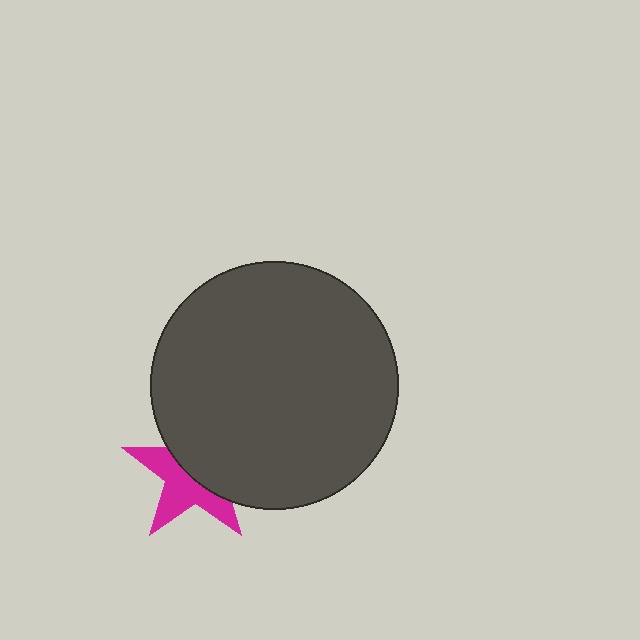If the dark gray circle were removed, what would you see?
You would see the complete magenta star.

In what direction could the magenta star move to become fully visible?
The magenta star could move toward the lower-left. That would shift it out from behind the dark gray circle entirely.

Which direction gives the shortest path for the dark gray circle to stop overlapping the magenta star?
Moving toward the upper-right gives the shortest separation.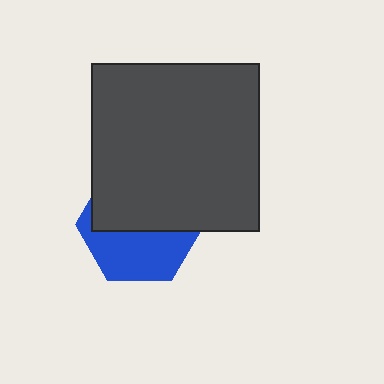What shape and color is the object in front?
The object in front is a dark gray square.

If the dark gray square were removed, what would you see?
You would see the complete blue hexagon.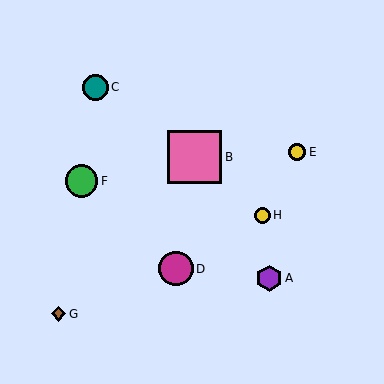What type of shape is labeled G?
Shape G is a brown diamond.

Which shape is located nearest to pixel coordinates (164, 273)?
The magenta circle (labeled D) at (176, 269) is nearest to that location.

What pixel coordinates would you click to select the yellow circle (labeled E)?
Click at (297, 152) to select the yellow circle E.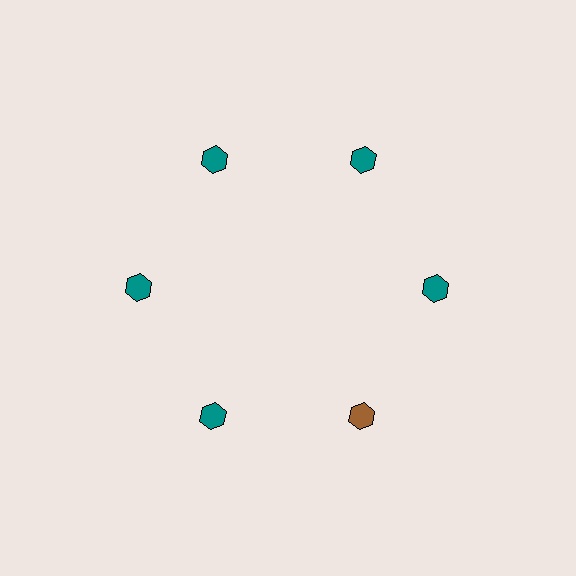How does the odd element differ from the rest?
It has a different color: brown instead of teal.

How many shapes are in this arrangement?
There are 6 shapes arranged in a ring pattern.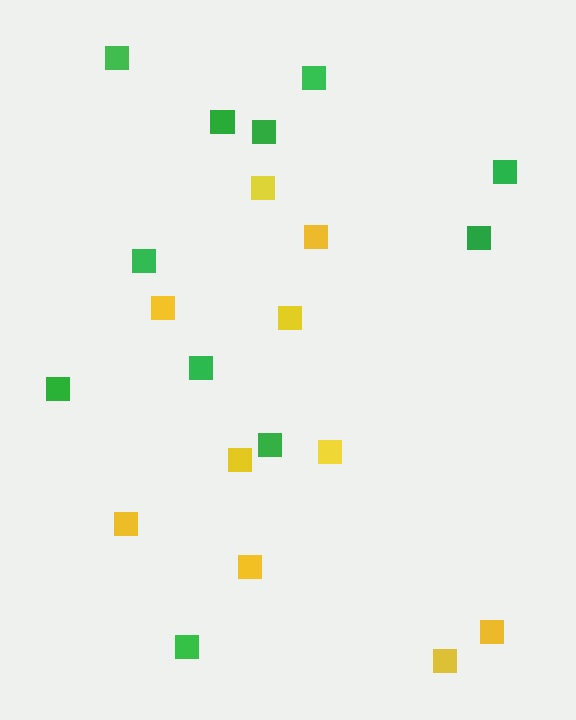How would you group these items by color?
There are 2 groups: one group of green squares (11) and one group of yellow squares (10).